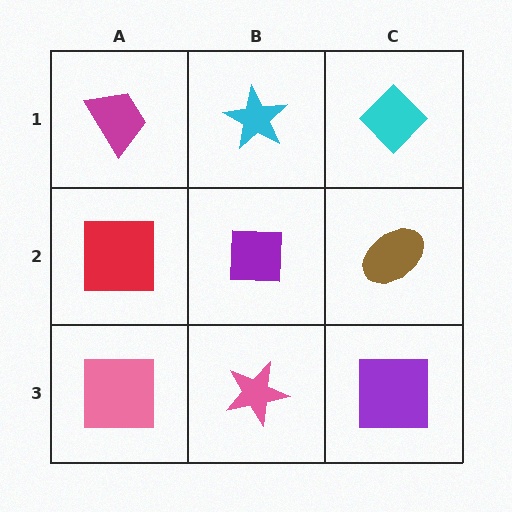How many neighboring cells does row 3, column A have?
2.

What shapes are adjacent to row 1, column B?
A purple square (row 2, column B), a magenta trapezoid (row 1, column A), a cyan diamond (row 1, column C).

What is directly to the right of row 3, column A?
A pink star.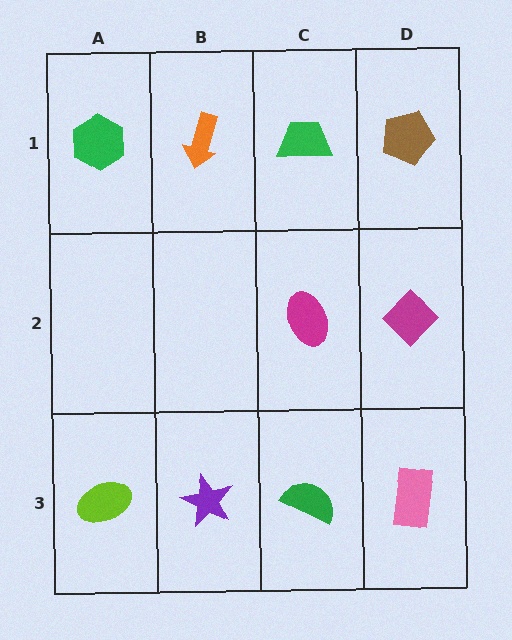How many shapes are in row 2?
2 shapes.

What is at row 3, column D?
A pink rectangle.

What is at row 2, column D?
A magenta diamond.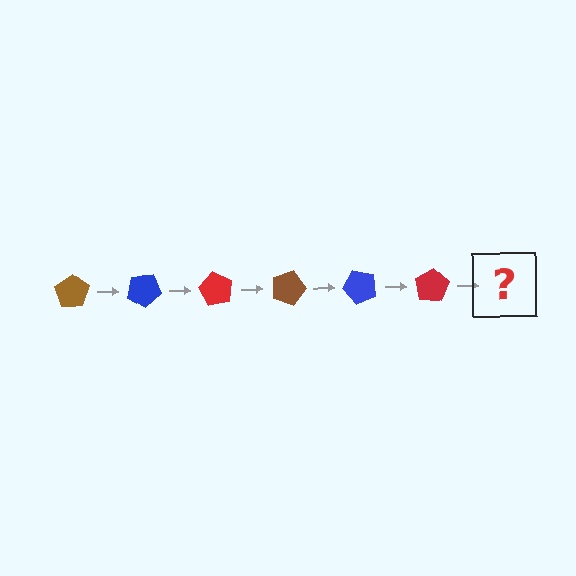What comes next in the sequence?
The next element should be a brown pentagon, rotated 180 degrees from the start.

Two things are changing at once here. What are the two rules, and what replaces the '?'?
The two rules are that it rotates 30 degrees each step and the color cycles through brown, blue, and red. The '?' should be a brown pentagon, rotated 180 degrees from the start.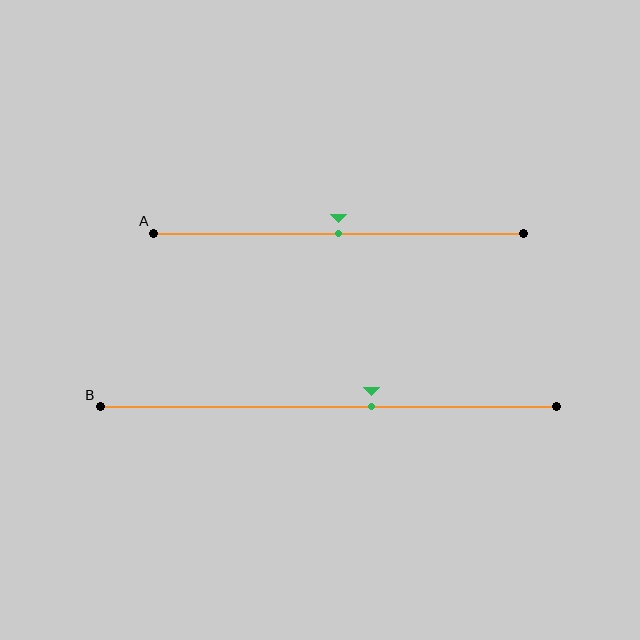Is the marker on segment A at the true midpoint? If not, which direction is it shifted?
Yes, the marker on segment A is at the true midpoint.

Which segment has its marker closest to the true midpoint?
Segment A has its marker closest to the true midpoint.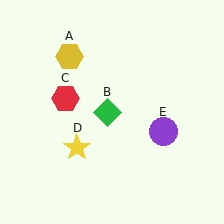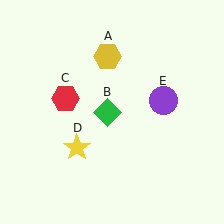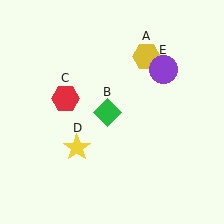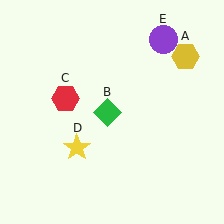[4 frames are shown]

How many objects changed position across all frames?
2 objects changed position: yellow hexagon (object A), purple circle (object E).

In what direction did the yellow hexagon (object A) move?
The yellow hexagon (object A) moved right.